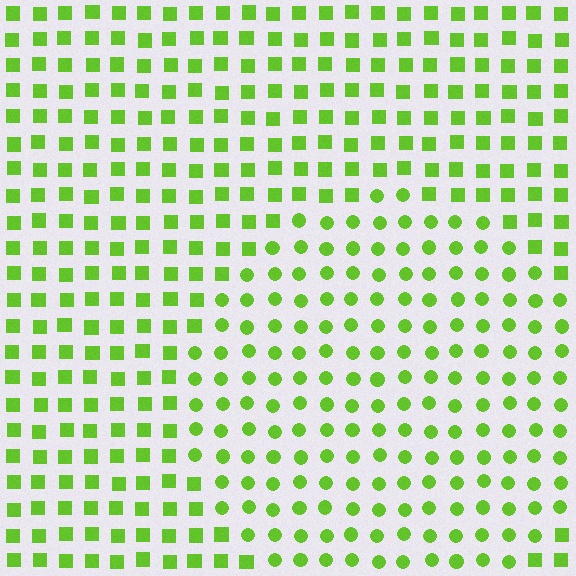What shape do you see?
I see a circle.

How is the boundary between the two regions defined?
The boundary is defined by a change in element shape: circles inside vs. squares outside. All elements share the same color and spacing.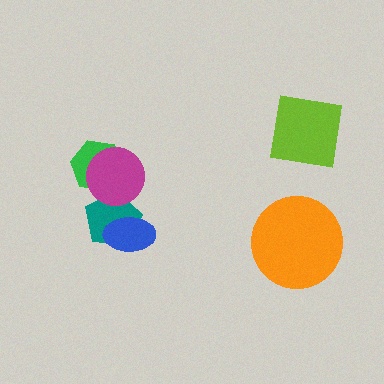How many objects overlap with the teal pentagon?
2 objects overlap with the teal pentagon.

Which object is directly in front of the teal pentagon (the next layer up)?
The blue ellipse is directly in front of the teal pentagon.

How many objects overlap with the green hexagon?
1 object overlaps with the green hexagon.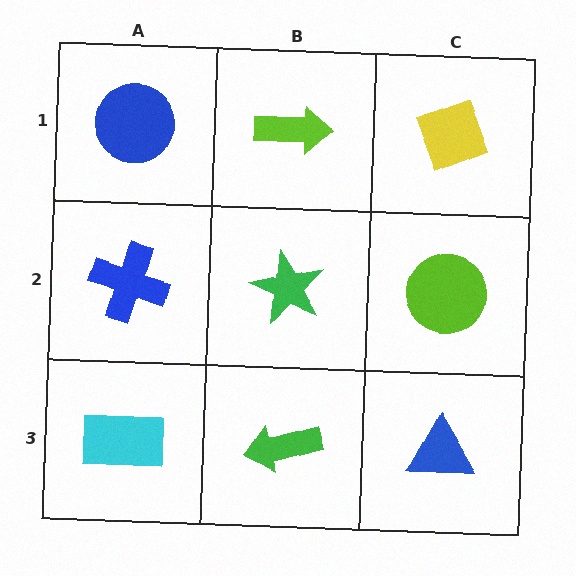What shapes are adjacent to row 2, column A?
A blue circle (row 1, column A), a cyan rectangle (row 3, column A), a green star (row 2, column B).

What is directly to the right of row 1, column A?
A lime arrow.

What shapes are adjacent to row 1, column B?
A green star (row 2, column B), a blue circle (row 1, column A), a yellow diamond (row 1, column C).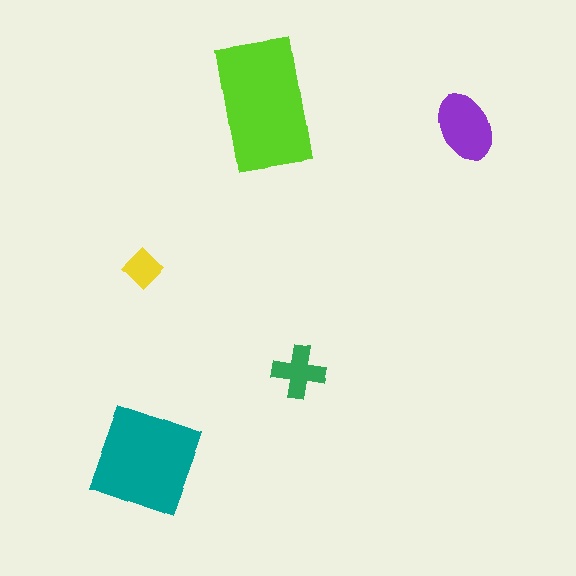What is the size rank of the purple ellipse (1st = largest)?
3rd.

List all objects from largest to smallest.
The lime rectangle, the teal square, the purple ellipse, the green cross, the yellow diamond.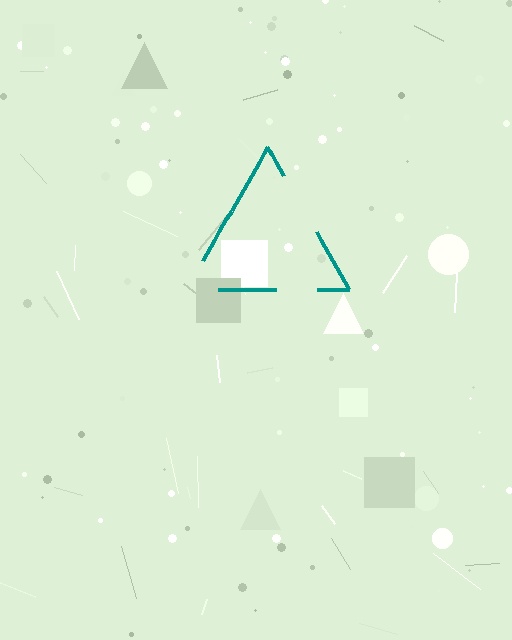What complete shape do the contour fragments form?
The contour fragments form a triangle.